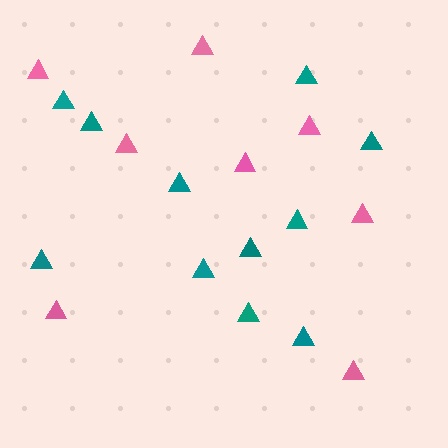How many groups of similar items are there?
There are 2 groups: one group of teal triangles (11) and one group of pink triangles (8).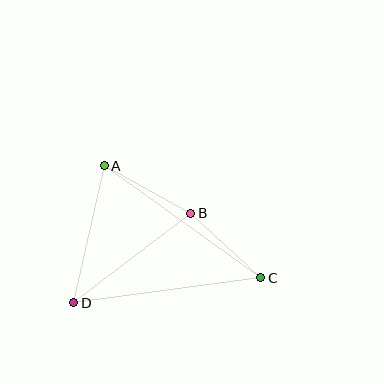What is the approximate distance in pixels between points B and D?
The distance between B and D is approximately 148 pixels.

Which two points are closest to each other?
Points B and C are closest to each other.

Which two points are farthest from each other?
Points A and C are farthest from each other.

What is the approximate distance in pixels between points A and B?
The distance between A and B is approximately 99 pixels.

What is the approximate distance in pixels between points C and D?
The distance between C and D is approximately 189 pixels.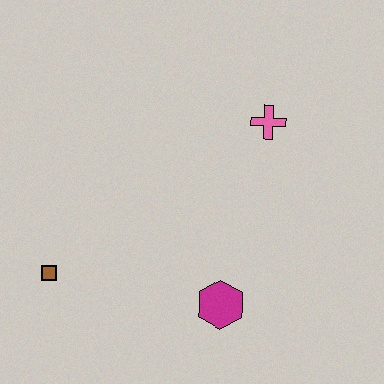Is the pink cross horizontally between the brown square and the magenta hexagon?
No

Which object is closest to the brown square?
The magenta hexagon is closest to the brown square.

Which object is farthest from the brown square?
The pink cross is farthest from the brown square.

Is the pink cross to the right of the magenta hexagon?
Yes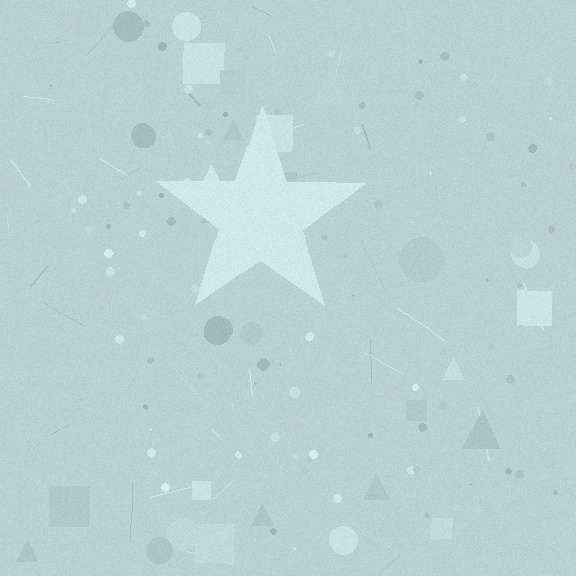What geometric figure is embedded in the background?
A star is embedded in the background.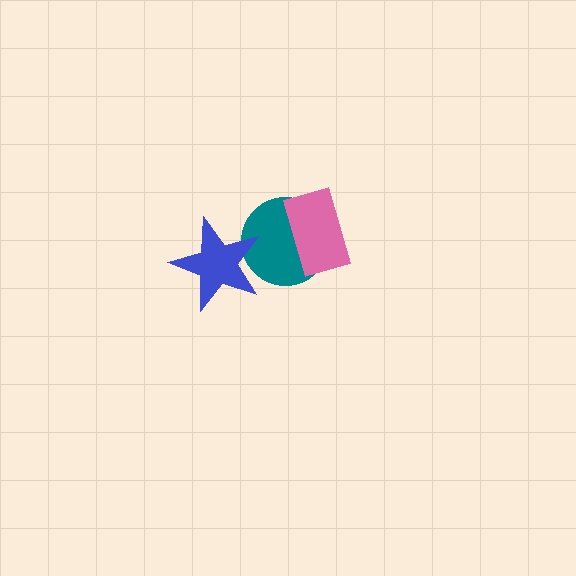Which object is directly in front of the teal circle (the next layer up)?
The pink rectangle is directly in front of the teal circle.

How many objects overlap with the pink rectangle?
1 object overlaps with the pink rectangle.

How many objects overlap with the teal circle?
2 objects overlap with the teal circle.